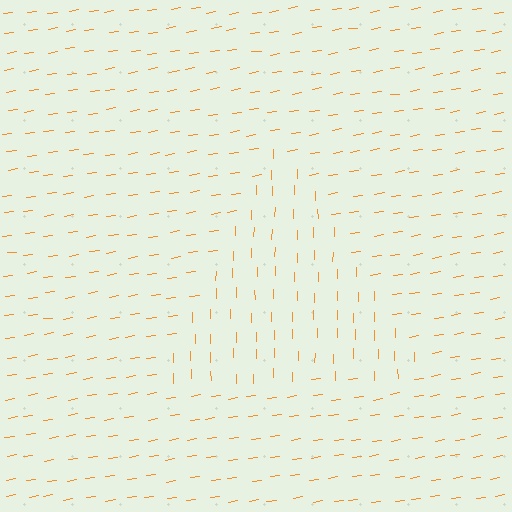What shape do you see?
I see a triangle.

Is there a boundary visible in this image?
Yes, there is a texture boundary formed by a change in line orientation.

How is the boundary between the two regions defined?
The boundary is defined purely by a change in line orientation (approximately 81 degrees difference). All lines are the same color and thickness.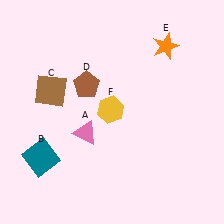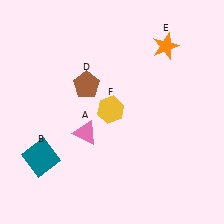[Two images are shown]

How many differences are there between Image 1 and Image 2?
There is 1 difference between the two images.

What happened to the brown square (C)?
The brown square (C) was removed in Image 2. It was in the top-left area of Image 1.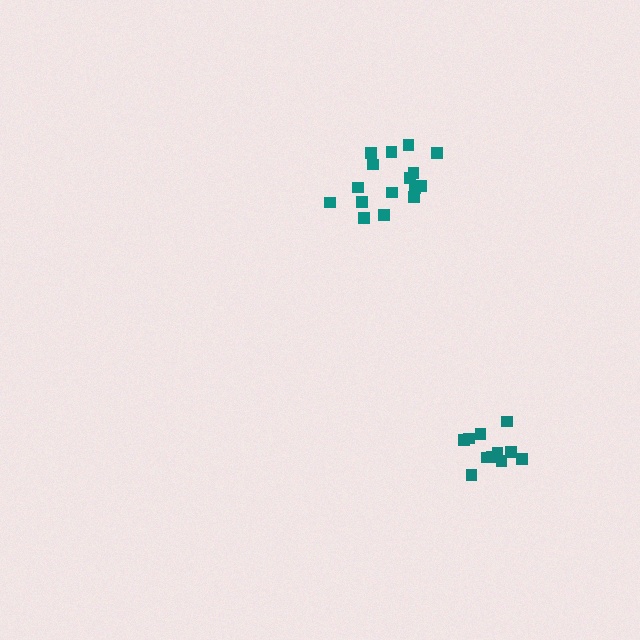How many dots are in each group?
Group 1: 16 dots, Group 2: 11 dots (27 total).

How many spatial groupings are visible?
There are 2 spatial groupings.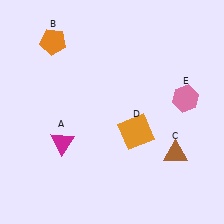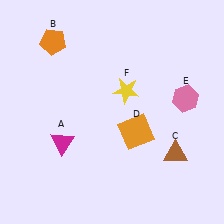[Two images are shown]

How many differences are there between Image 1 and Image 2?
There is 1 difference between the two images.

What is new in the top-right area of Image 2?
A yellow star (F) was added in the top-right area of Image 2.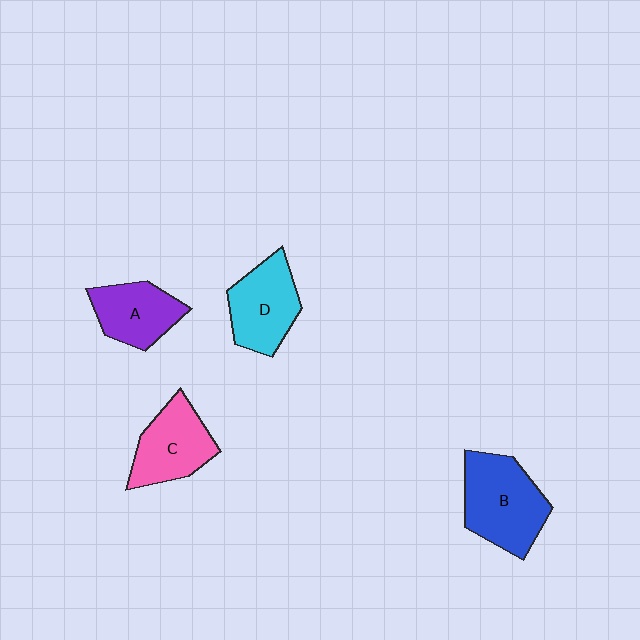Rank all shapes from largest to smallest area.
From largest to smallest: B (blue), D (cyan), C (pink), A (purple).